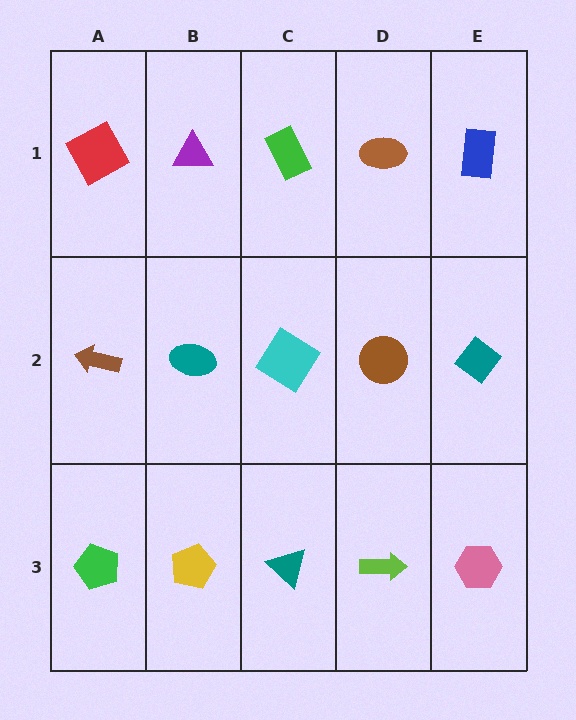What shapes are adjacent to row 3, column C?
A cyan diamond (row 2, column C), a yellow pentagon (row 3, column B), a lime arrow (row 3, column D).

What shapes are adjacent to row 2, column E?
A blue rectangle (row 1, column E), a pink hexagon (row 3, column E), a brown circle (row 2, column D).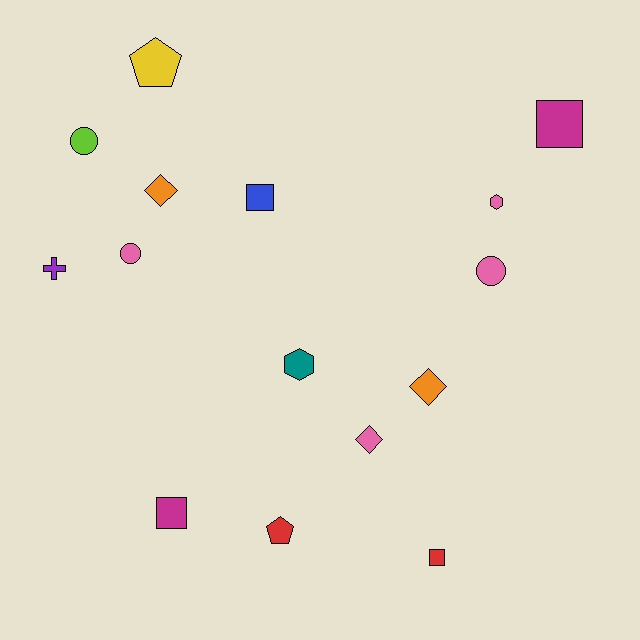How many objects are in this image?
There are 15 objects.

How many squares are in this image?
There are 4 squares.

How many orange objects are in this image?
There are 2 orange objects.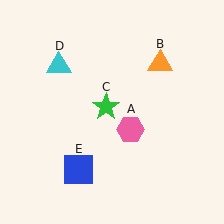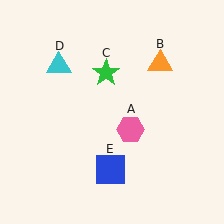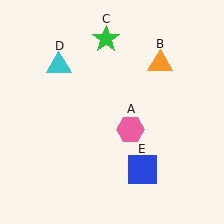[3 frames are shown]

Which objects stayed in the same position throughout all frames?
Pink hexagon (object A) and orange triangle (object B) and cyan triangle (object D) remained stationary.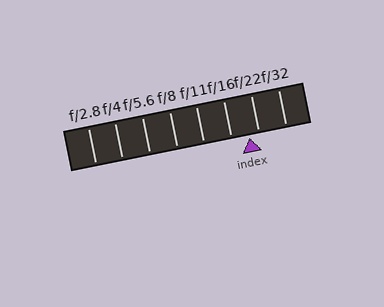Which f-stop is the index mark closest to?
The index mark is closest to f/22.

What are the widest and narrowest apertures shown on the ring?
The widest aperture shown is f/2.8 and the narrowest is f/32.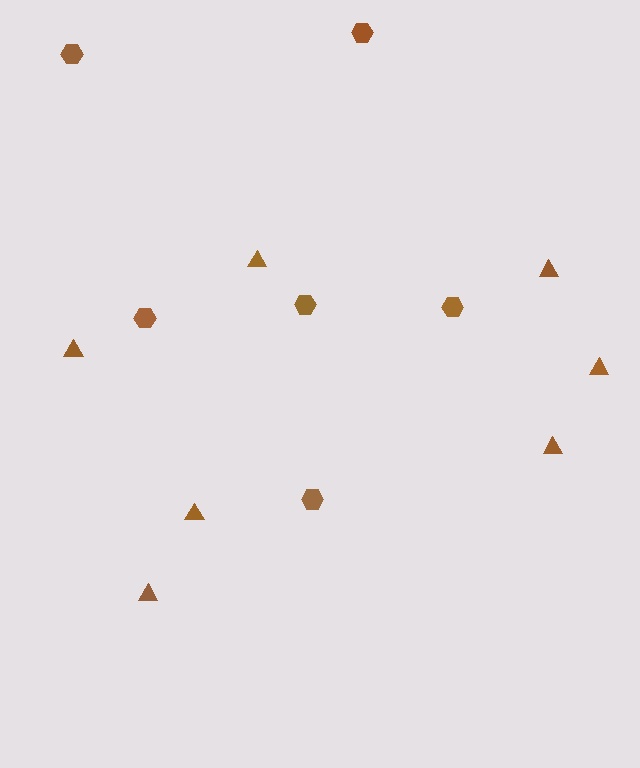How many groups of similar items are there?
There are 2 groups: one group of hexagons (6) and one group of triangles (7).